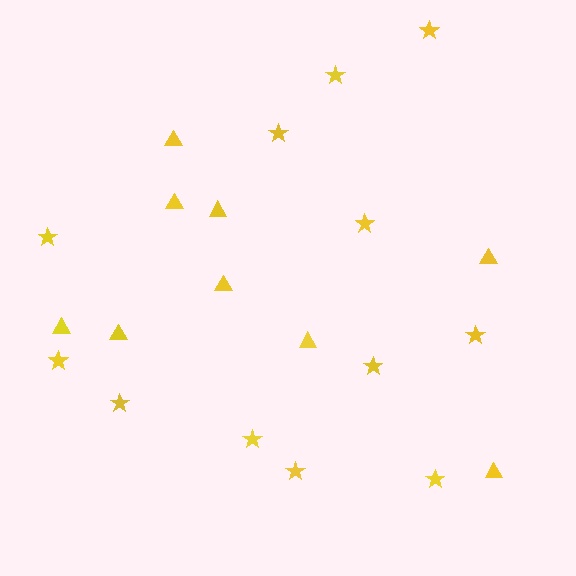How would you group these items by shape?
There are 2 groups: one group of stars (12) and one group of triangles (9).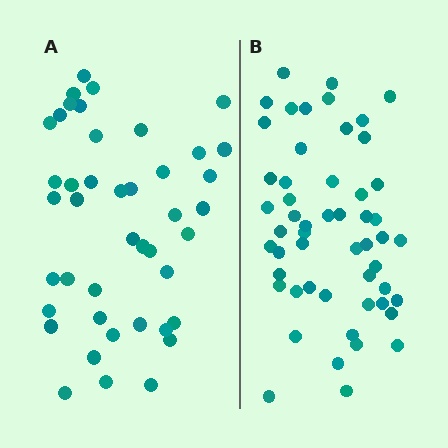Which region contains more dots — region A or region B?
Region B (the right region) has more dots.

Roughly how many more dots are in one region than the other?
Region B has roughly 10 or so more dots than region A.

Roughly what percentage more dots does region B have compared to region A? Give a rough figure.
About 25% more.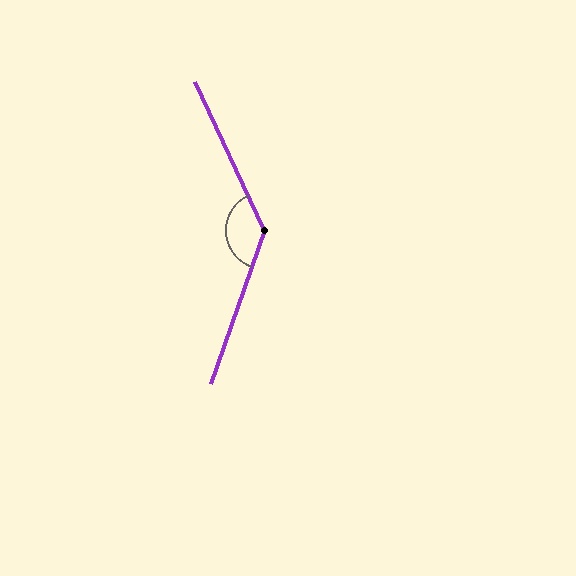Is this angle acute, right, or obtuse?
It is obtuse.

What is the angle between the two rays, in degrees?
Approximately 136 degrees.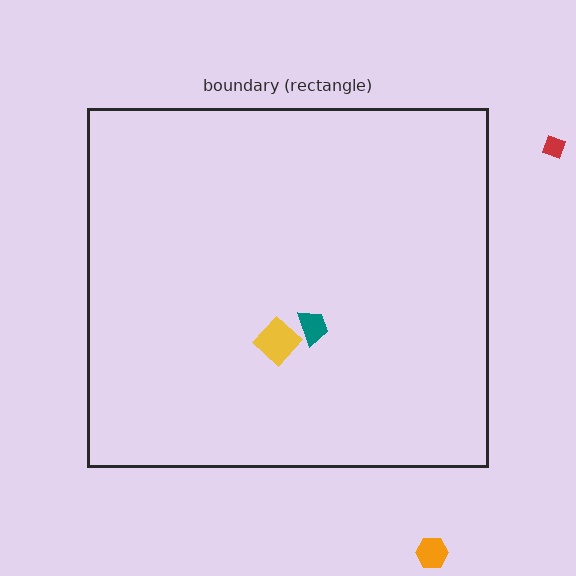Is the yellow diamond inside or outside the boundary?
Inside.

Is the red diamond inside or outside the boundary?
Outside.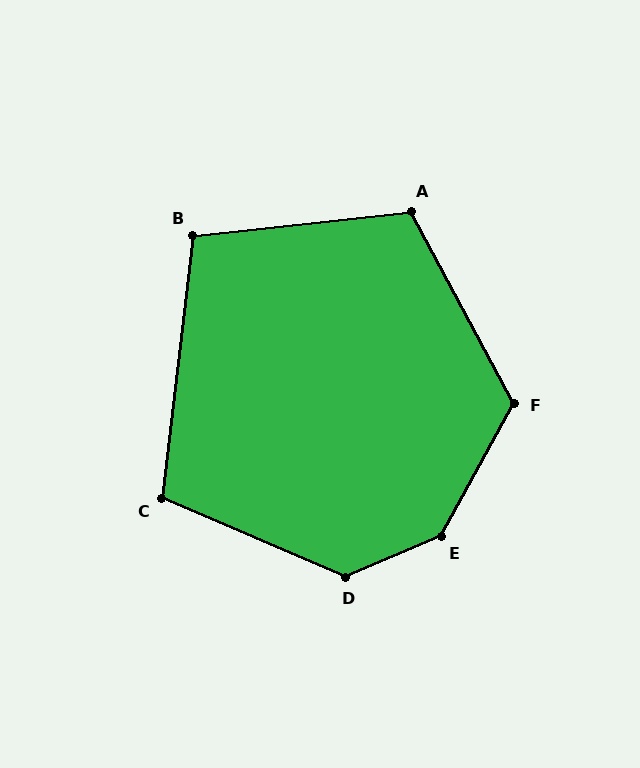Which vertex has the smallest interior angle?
B, at approximately 103 degrees.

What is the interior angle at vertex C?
Approximately 107 degrees (obtuse).